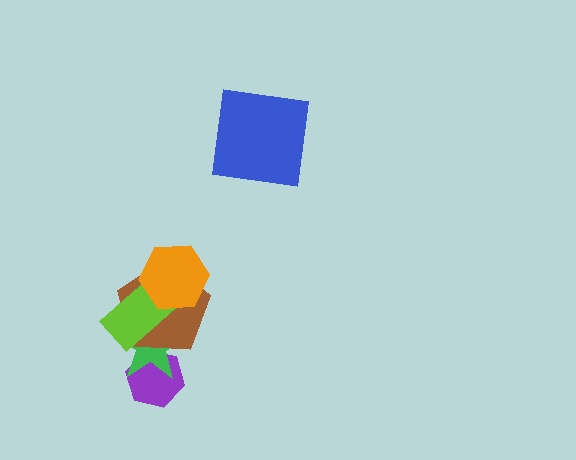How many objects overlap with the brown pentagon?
4 objects overlap with the brown pentagon.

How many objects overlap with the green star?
3 objects overlap with the green star.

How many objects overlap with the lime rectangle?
3 objects overlap with the lime rectangle.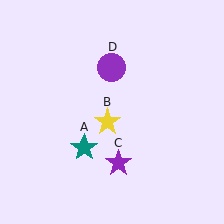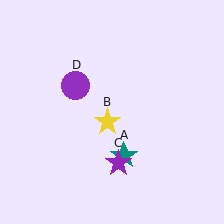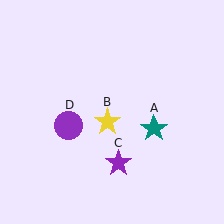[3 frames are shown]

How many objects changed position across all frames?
2 objects changed position: teal star (object A), purple circle (object D).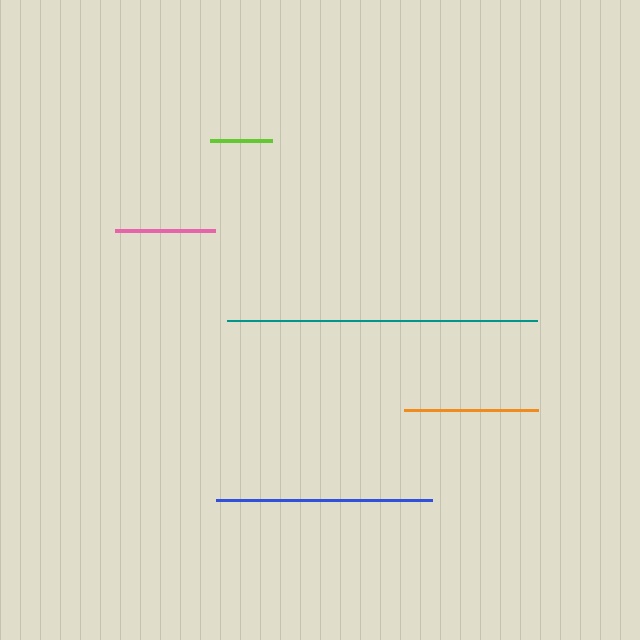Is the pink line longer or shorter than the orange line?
The orange line is longer than the pink line.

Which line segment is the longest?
The teal line is the longest at approximately 310 pixels.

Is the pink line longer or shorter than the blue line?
The blue line is longer than the pink line.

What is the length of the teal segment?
The teal segment is approximately 310 pixels long.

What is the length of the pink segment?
The pink segment is approximately 100 pixels long.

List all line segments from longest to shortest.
From longest to shortest: teal, blue, orange, pink, lime.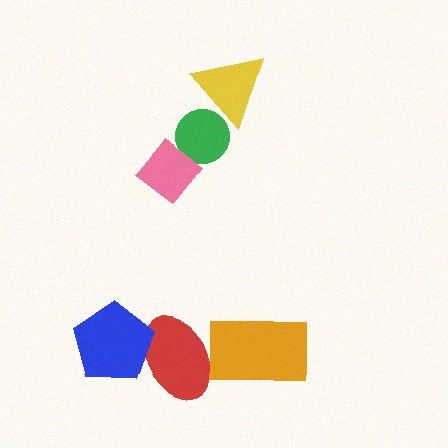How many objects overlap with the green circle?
2 objects overlap with the green circle.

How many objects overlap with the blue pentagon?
1 object overlaps with the blue pentagon.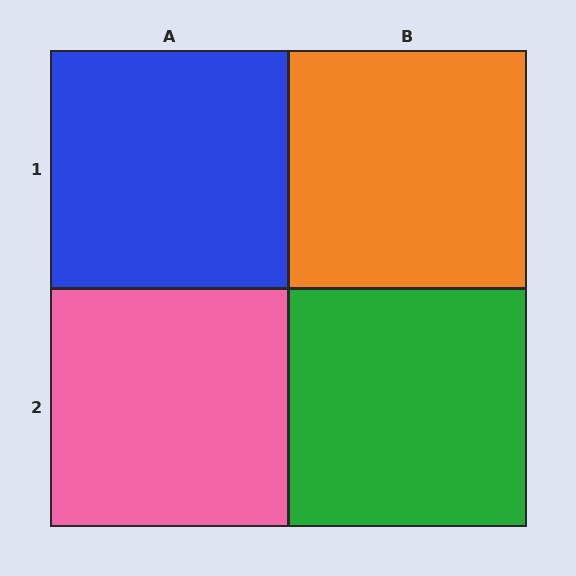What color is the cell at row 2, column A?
Pink.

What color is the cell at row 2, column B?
Green.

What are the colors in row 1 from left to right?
Blue, orange.